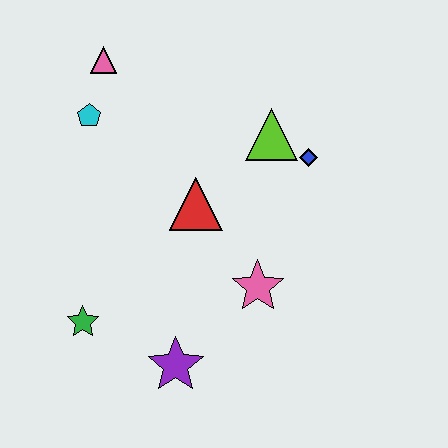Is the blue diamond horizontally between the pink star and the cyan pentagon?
No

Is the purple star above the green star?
No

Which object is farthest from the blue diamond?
The green star is farthest from the blue diamond.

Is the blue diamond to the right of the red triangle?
Yes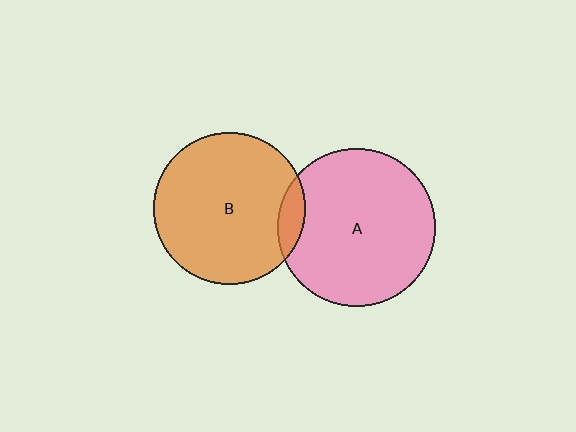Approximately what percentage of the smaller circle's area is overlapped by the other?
Approximately 10%.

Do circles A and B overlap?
Yes.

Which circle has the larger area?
Circle A (pink).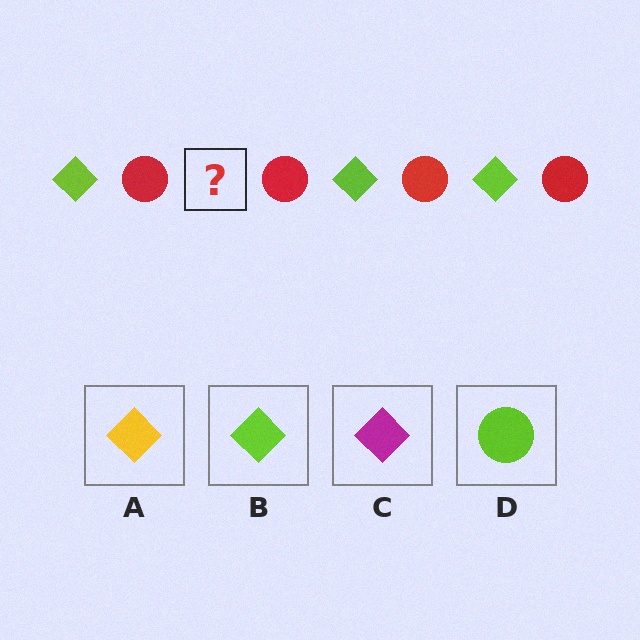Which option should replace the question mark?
Option B.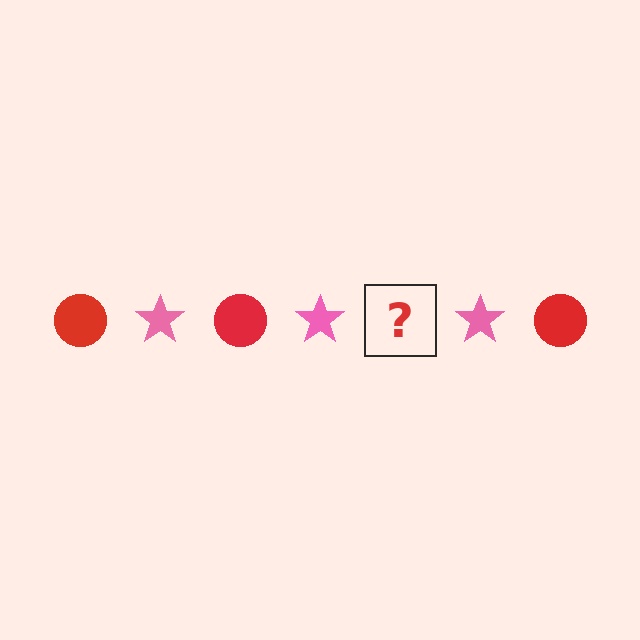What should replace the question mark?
The question mark should be replaced with a red circle.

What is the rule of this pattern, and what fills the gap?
The rule is that the pattern alternates between red circle and pink star. The gap should be filled with a red circle.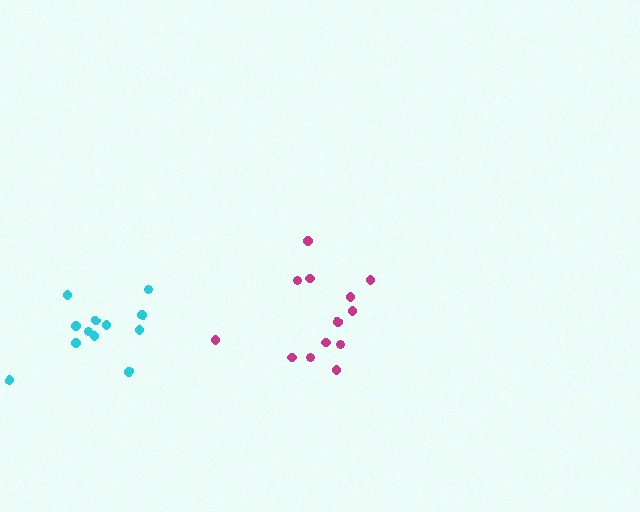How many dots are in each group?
Group 1: 13 dots, Group 2: 12 dots (25 total).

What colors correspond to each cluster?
The clusters are colored: magenta, cyan.